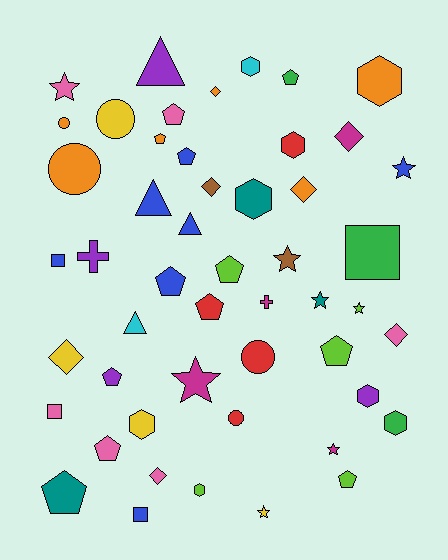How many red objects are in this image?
There are 4 red objects.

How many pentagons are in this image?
There are 12 pentagons.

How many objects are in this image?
There are 50 objects.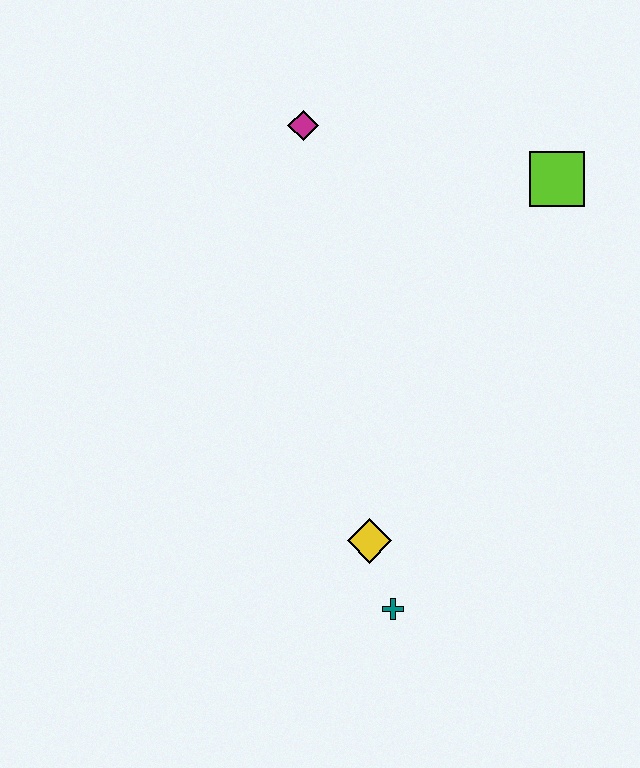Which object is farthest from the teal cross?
The magenta diamond is farthest from the teal cross.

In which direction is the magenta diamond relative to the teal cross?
The magenta diamond is above the teal cross.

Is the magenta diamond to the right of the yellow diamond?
No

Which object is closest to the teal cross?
The yellow diamond is closest to the teal cross.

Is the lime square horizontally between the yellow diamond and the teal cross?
No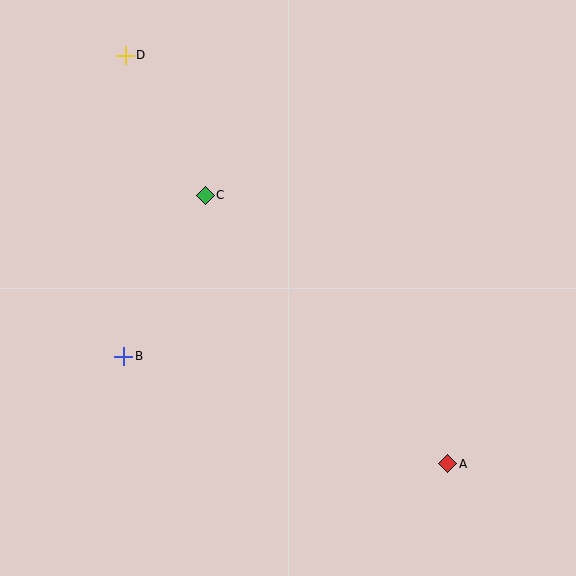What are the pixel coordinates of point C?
Point C is at (205, 195).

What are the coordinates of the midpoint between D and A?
The midpoint between D and A is at (287, 260).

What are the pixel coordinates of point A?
Point A is at (448, 464).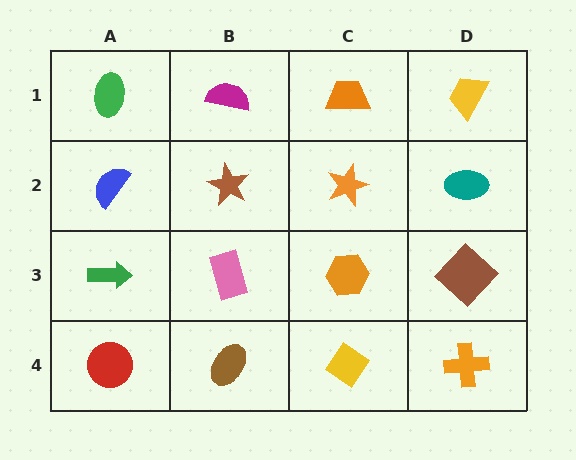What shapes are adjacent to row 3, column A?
A blue semicircle (row 2, column A), a red circle (row 4, column A), a pink rectangle (row 3, column B).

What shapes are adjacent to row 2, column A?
A green ellipse (row 1, column A), a green arrow (row 3, column A), a brown star (row 2, column B).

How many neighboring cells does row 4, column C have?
3.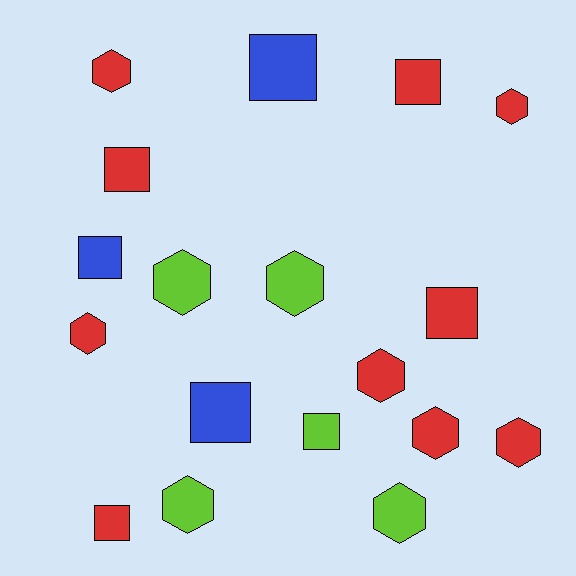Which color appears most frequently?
Red, with 10 objects.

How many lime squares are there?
There is 1 lime square.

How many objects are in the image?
There are 18 objects.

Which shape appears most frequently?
Hexagon, with 10 objects.